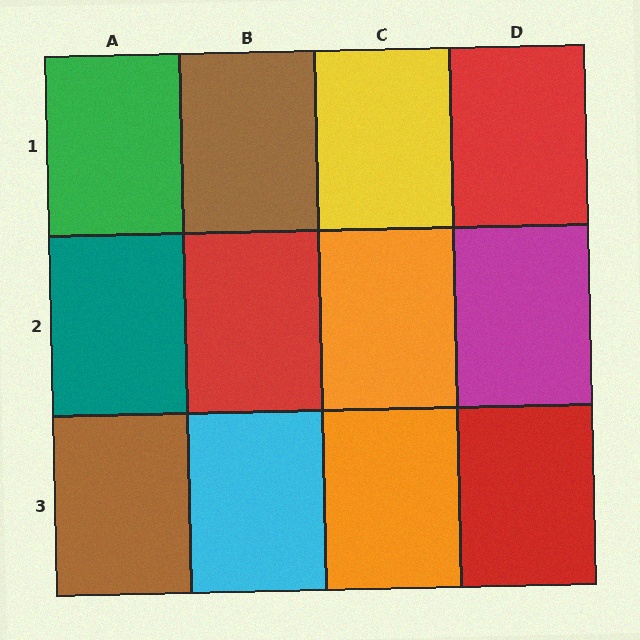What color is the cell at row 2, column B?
Red.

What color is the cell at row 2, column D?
Magenta.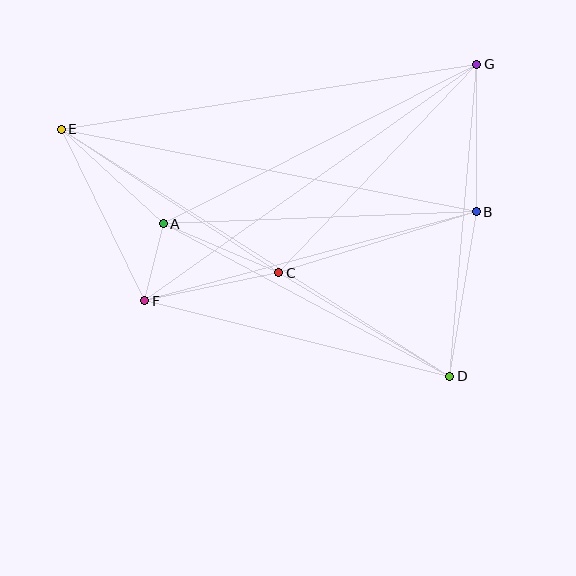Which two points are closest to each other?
Points A and F are closest to each other.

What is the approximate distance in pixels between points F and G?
The distance between F and G is approximately 408 pixels.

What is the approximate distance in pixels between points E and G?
The distance between E and G is approximately 421 pixels.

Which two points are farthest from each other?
Points D and E are farthest from each other.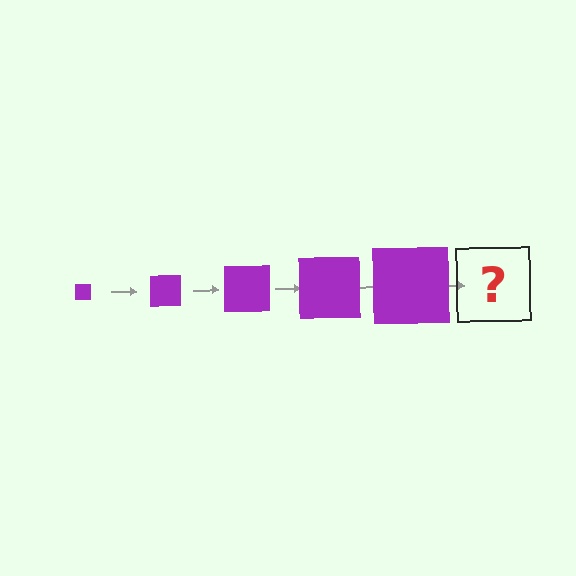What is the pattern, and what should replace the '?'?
The pattern is that the square gets progressively larger each step. The '?' should be a purple square, larger than the previous one.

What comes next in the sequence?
The next element should be a purple square, larger than the previous one.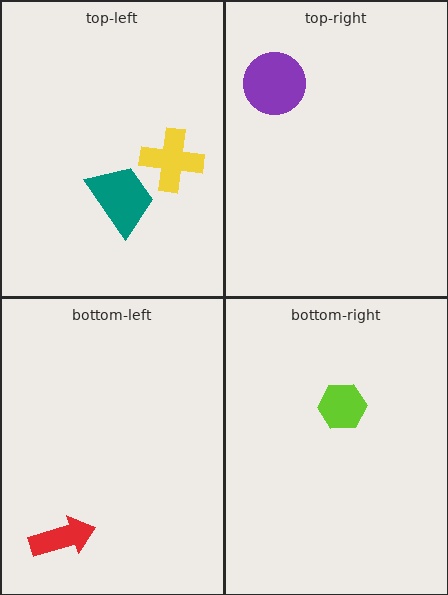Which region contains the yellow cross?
The top-left region.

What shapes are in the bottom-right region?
The lime hexagon.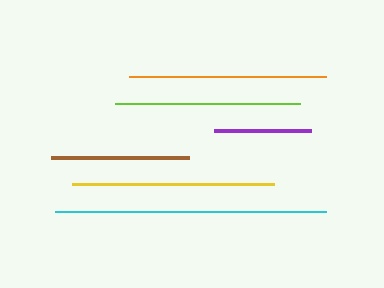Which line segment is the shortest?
The purple line is the shortest at approximately 96 pixels.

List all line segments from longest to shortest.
From longest to shortest: cyan, yellow, orange, lime, brown, purple.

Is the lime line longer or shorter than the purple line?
The lime line is longer than the purple line.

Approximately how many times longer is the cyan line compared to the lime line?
The cyan line is approximately 1.5 times the length of the lime line.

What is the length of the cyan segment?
The cyan segment is approximately 271 pixels long.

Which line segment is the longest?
The cyan line is the longest at approximately 271 pixels.